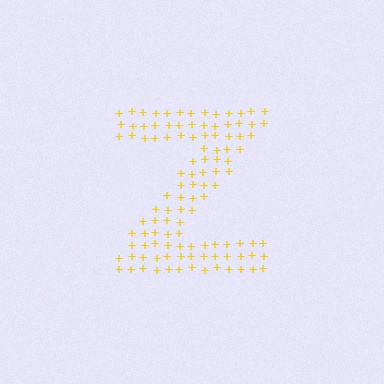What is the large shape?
The large shape is the letter Z.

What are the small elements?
The small elements are plus signs.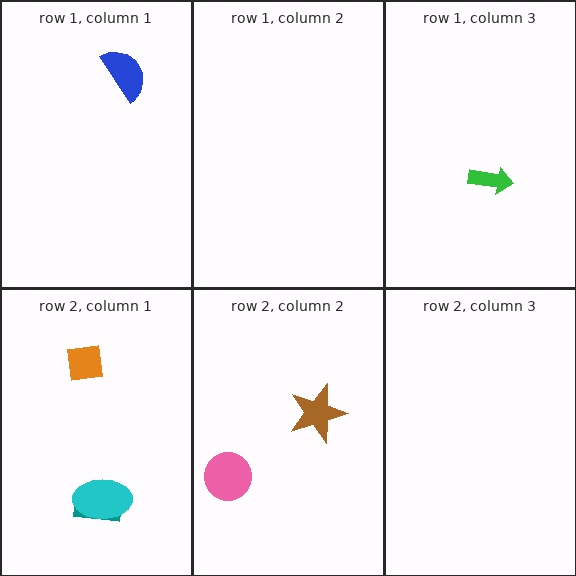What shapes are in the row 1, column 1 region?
The blue semicircle.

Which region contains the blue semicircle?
The row 1, column 1 region.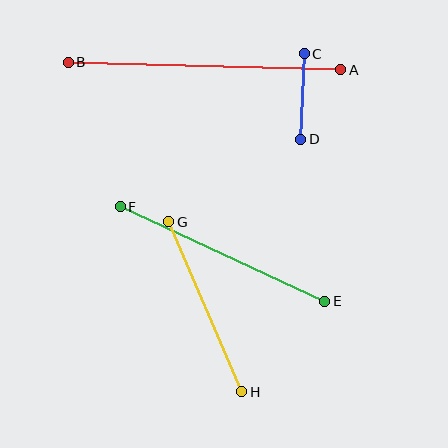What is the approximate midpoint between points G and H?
The midpoint is at approximately (205, 307) pixels.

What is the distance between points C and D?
The distance is approximately 85 pixels.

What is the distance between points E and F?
The distance is approximately 225 pixels.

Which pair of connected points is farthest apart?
Points A and B are farthest apart.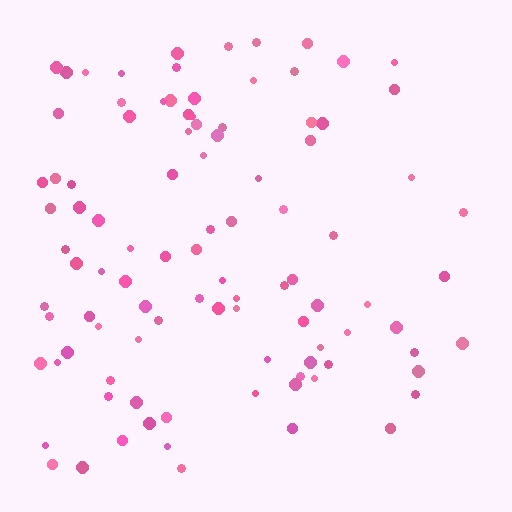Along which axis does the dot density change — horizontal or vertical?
Horizontal.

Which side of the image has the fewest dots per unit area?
The right.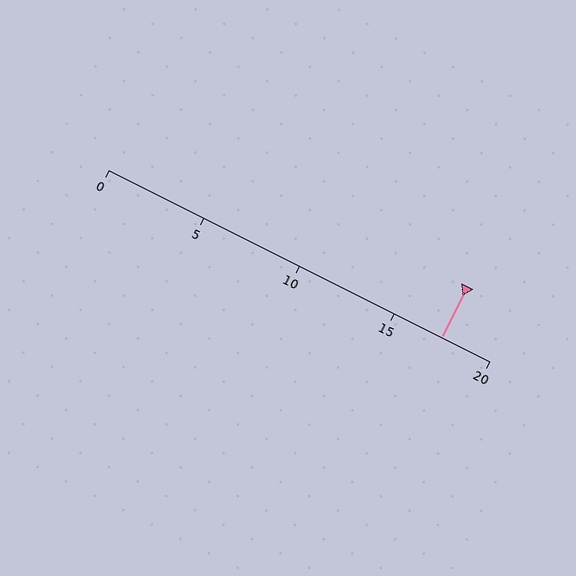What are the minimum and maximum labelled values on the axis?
The axis runs from 0 to 20.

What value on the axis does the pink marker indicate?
The marker indicates approximately 17.5.